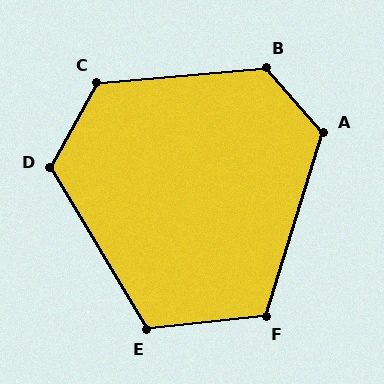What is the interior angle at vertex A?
Approximately 121 degrees (obtuse).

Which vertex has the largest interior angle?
B, at approximately 127 degrees.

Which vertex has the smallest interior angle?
F, at approximately 114 degrees.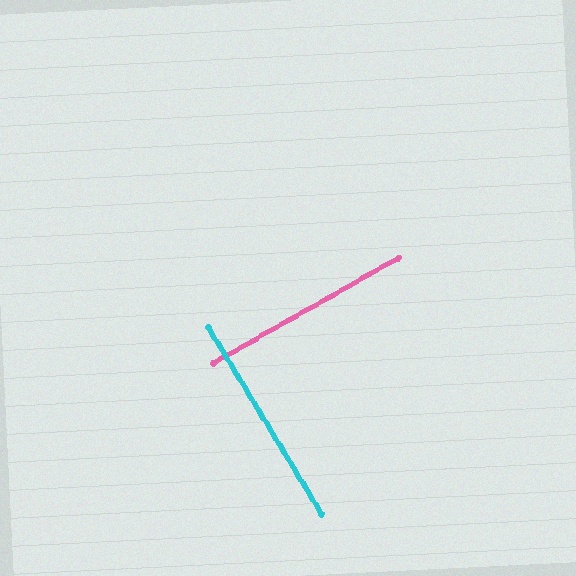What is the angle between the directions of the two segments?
Approximately 88 degrees.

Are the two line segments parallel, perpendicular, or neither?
Perpendicular — they meet at approximately 88°.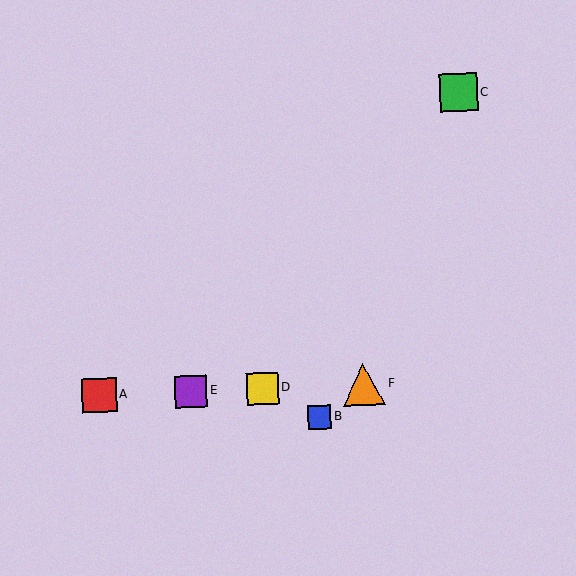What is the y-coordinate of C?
Object C is at y≈93.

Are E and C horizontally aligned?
No, E is at y≈392 and C is at y≈93.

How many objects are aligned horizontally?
4 objects (A, D, E, F) are aligned horizontally.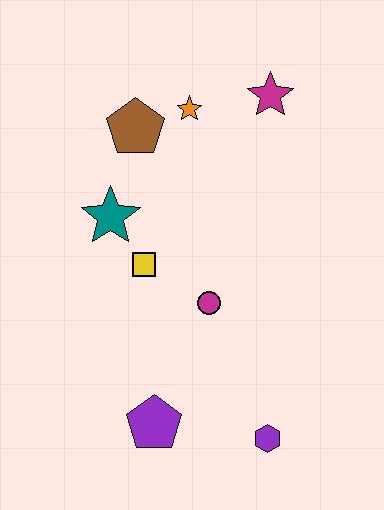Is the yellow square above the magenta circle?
Yes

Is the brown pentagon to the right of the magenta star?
No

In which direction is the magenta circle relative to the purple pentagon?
The magenta circle is above the purple pentagon.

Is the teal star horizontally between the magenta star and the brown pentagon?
No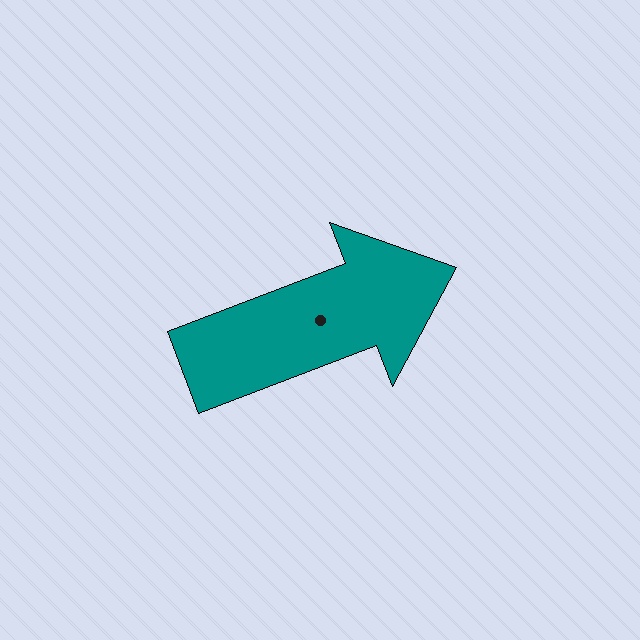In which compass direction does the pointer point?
East.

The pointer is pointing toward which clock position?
Roughly 2 o'clock.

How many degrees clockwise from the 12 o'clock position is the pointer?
Approximately 69 degrees.